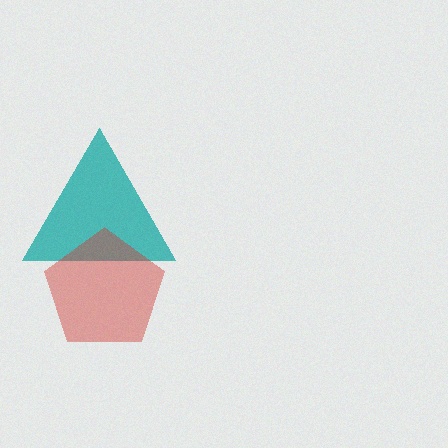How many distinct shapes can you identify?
There are 2 distinct shapes: a teal triangle, a red pentagon.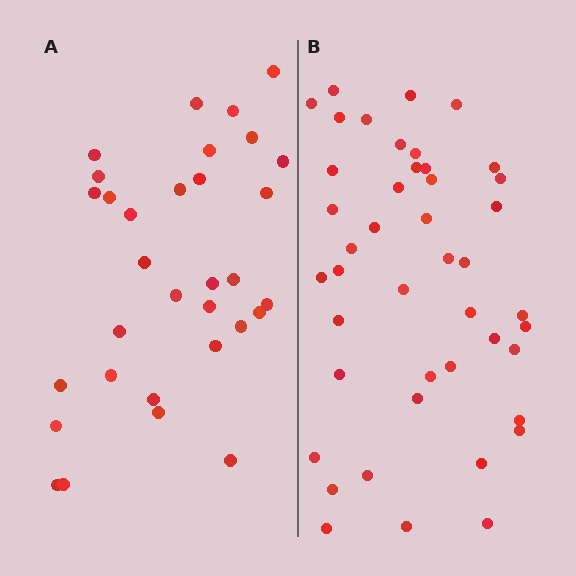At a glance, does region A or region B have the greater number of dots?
Region B (the right region) has more dots.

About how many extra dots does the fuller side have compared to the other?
Region B has roughly 12 or so more dots than region A.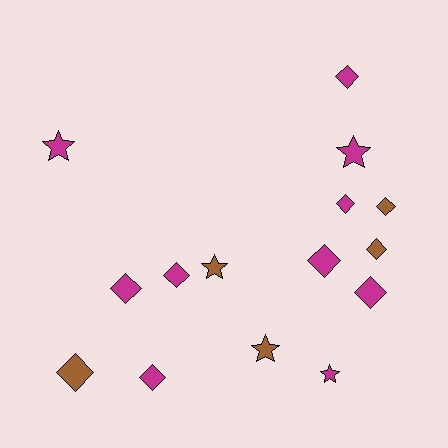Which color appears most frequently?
Magenta, with 10 objects.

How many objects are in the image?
There are 15 objects.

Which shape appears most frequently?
Diamond, with 10 objects.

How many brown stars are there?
There are 2 brown stars.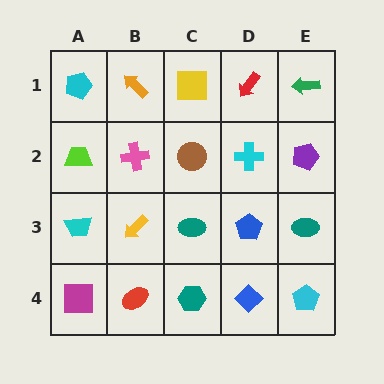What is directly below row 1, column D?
A cyan cross.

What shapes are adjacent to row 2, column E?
A green arrow (row 1, column E), a teal ellipse (row 3, column E), a cyan cross (row 2, column D).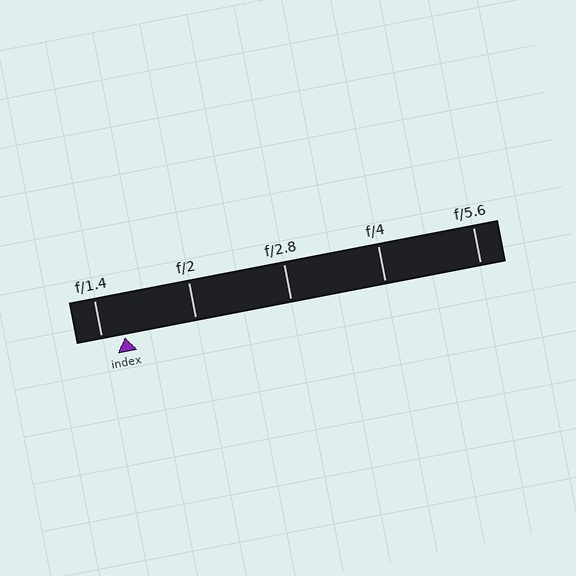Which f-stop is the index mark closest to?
The index mark is closest to f/1.4.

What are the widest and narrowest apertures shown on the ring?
The widest aperture shown is f/1.4 and the narrowest is f/5.6.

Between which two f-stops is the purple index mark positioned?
The index mark is between f/1.4 and f/2.